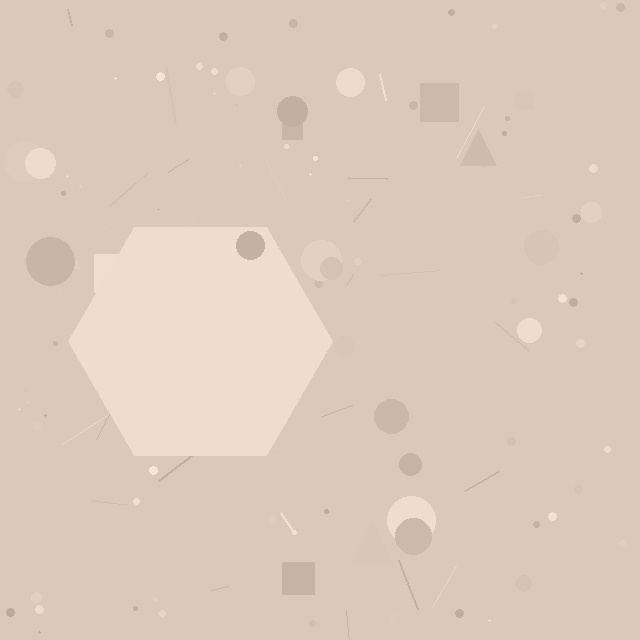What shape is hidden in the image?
A hexagon is hidden in the image.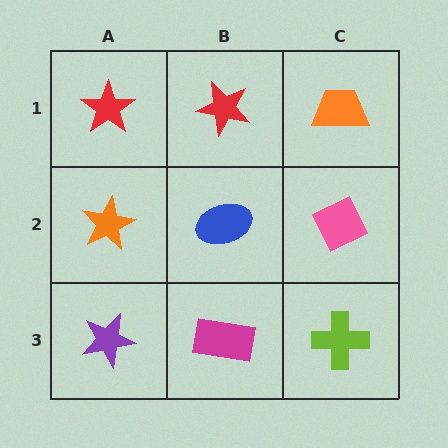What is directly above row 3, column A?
An orange star.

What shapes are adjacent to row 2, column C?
An orange trapezoid (row 1, column C), a lime cross (row 3, column C), a blue ellipse (row 2, column B).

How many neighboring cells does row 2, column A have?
3.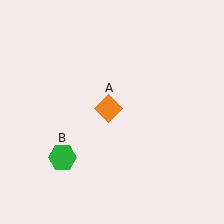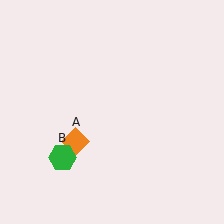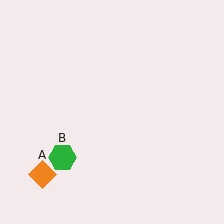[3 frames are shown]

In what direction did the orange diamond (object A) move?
The orange diamond (object A) moved down and to the left.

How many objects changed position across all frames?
1 object changed position: orange diamond (object A).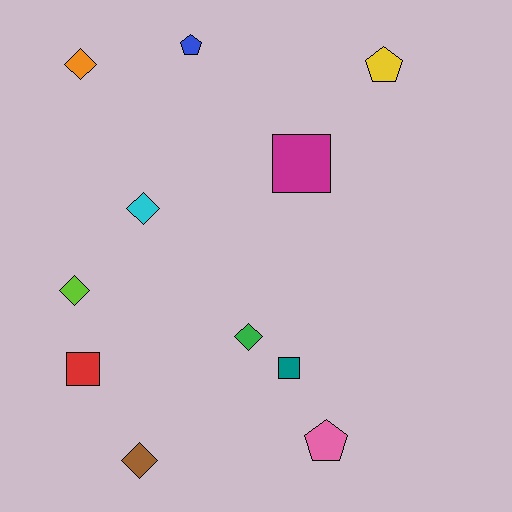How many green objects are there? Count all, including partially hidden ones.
There is 1 green object.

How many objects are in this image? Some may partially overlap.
There are 11 objects.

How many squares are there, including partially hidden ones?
There are 3 squares.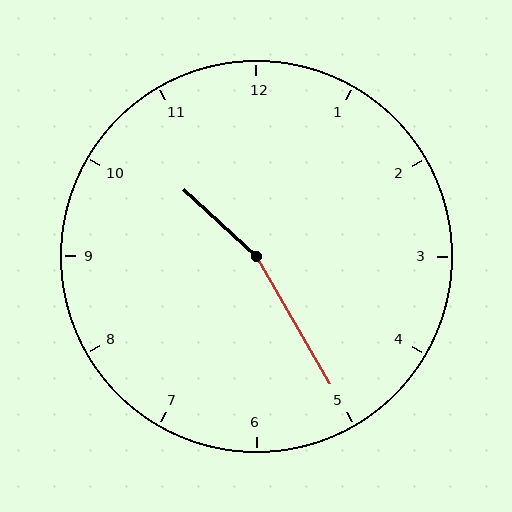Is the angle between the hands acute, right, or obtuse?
It is obtuse.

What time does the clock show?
10:25.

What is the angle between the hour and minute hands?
Approximately 162 degrees.